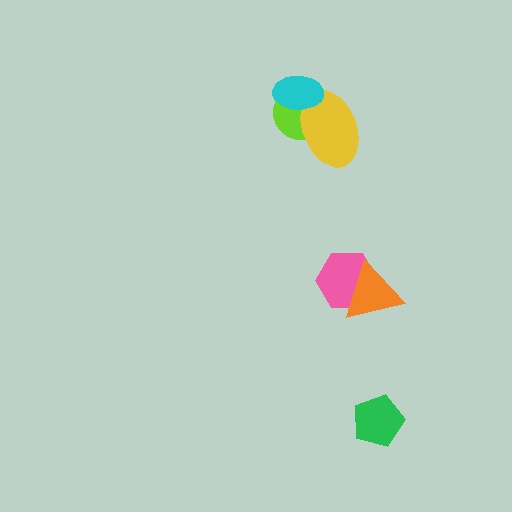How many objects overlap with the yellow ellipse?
2 objects overlap with the yellow ellipse.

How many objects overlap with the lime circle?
2 objects overlap with the lime circle.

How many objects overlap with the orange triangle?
1 object overlaps with the orange triangle.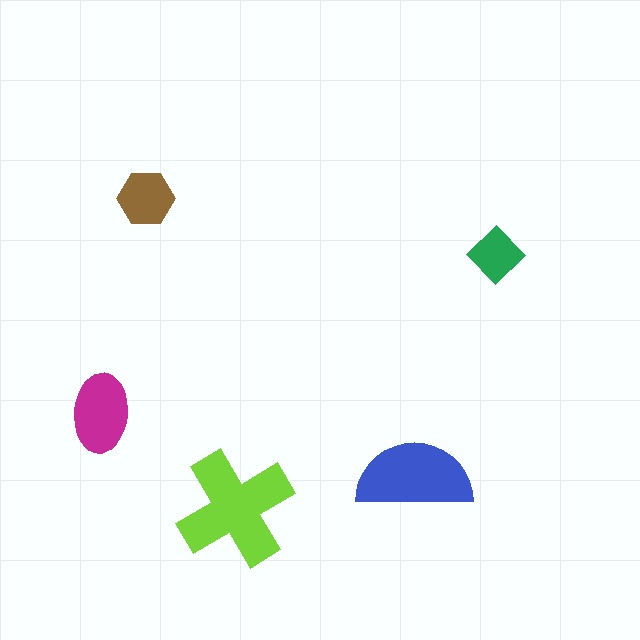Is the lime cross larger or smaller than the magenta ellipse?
Larger.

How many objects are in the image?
There are 5 objects in the image.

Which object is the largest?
The lime cross.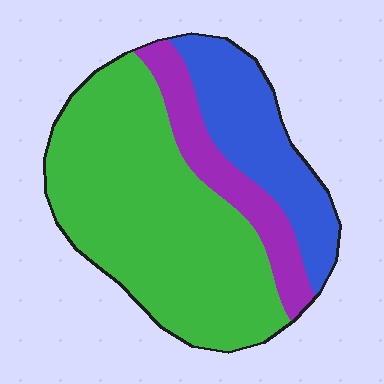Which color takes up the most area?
Green, at roughly 60%.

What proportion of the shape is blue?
Blue covers around 25% of the shape.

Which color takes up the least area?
Purple, at roughly 15%.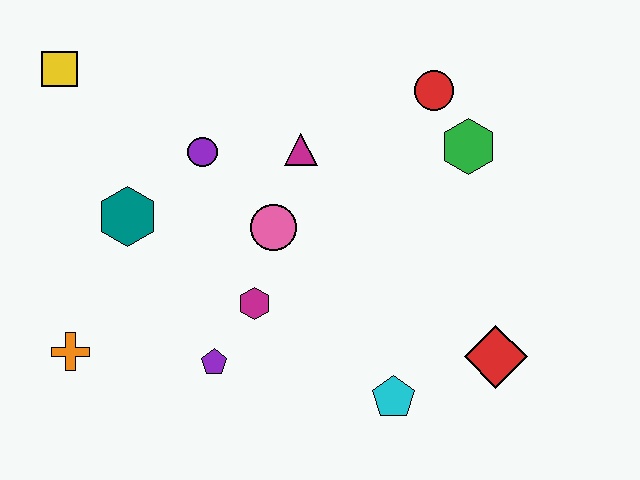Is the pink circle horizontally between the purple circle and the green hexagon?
Yes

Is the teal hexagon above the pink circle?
Yes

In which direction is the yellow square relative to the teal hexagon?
The yellow square is above the teal hexagon.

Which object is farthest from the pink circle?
The yellow square is farthest from the pink circle.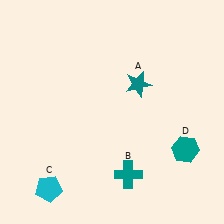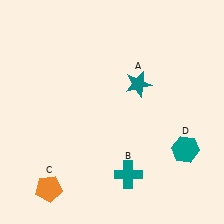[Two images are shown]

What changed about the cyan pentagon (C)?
In Image 1, C is cyan. In Image 2, it changed to orange.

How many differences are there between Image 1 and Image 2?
There is 1 difference between the two images.